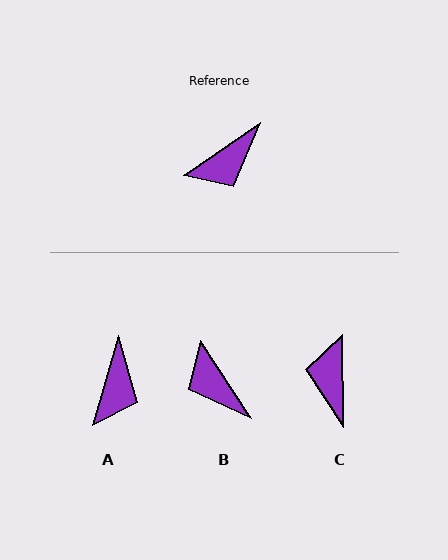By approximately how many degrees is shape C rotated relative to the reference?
Approximately 124 degrees clockwise.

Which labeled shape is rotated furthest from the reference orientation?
C, about 124 degrees away.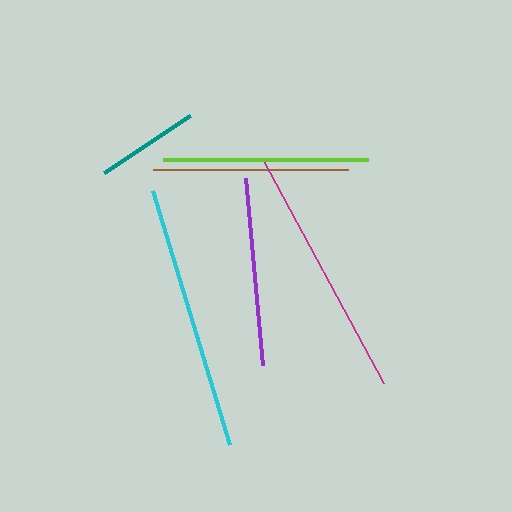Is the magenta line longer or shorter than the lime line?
The magenta line is longer than the lime line.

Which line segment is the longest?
The cyan line is the longest at approximately 266 pixels.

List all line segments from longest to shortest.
From longest to shortest: cyan, magenta, lime, brown, purple, teal.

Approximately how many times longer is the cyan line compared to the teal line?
The cyan line is approximately 2.6 times the length of the teal line.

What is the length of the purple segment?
The purple segment is approximately 188 pixels long.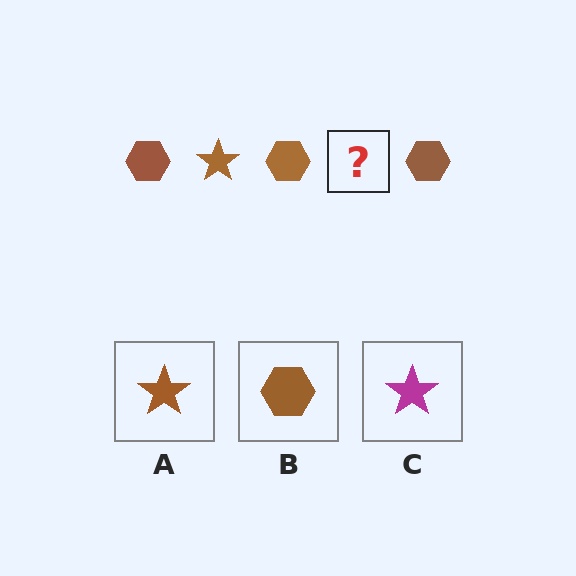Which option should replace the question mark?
Option A.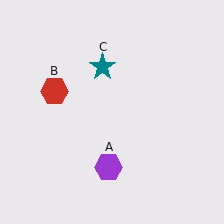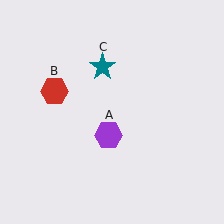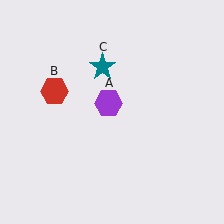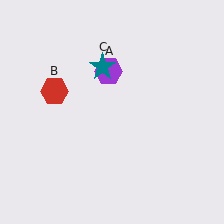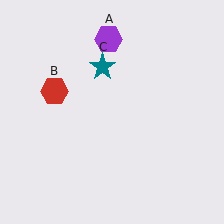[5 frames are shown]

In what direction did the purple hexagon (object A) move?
The purple hexagon (object A) moved up.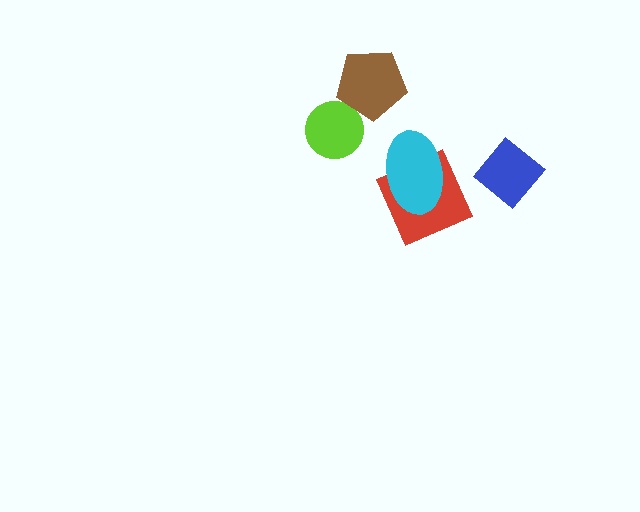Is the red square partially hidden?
Yes, it is partially covered by another shape.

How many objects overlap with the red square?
1 object overlaps with the red square.